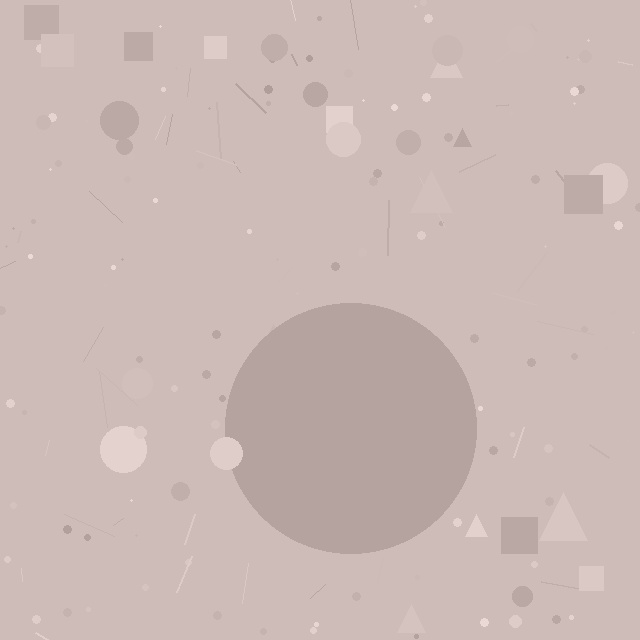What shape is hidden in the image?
A circle is hidden in the image.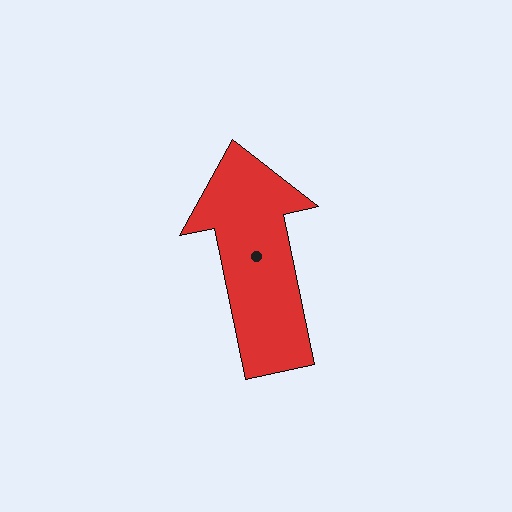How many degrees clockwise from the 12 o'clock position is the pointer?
Approximately 348 degrees.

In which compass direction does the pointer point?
North.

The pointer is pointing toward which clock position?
Roughly 12 o'clock.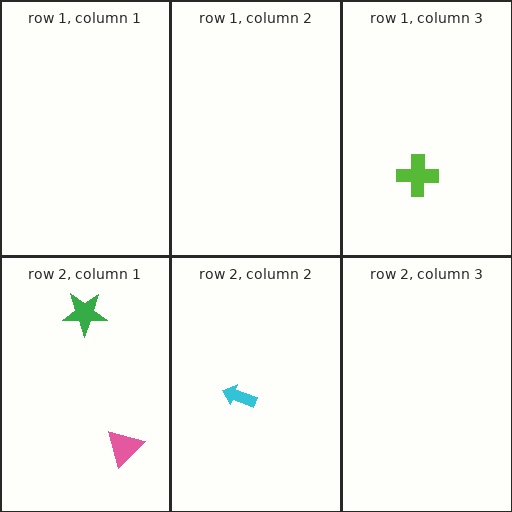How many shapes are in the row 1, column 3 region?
1.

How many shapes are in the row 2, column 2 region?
1.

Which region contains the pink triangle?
The row 2, column 1 region.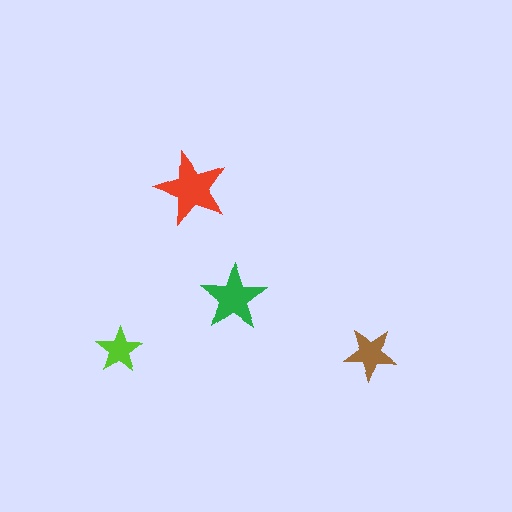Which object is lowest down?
The lime star is bottommost.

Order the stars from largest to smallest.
the red one, the green one, the brown one, the lime one.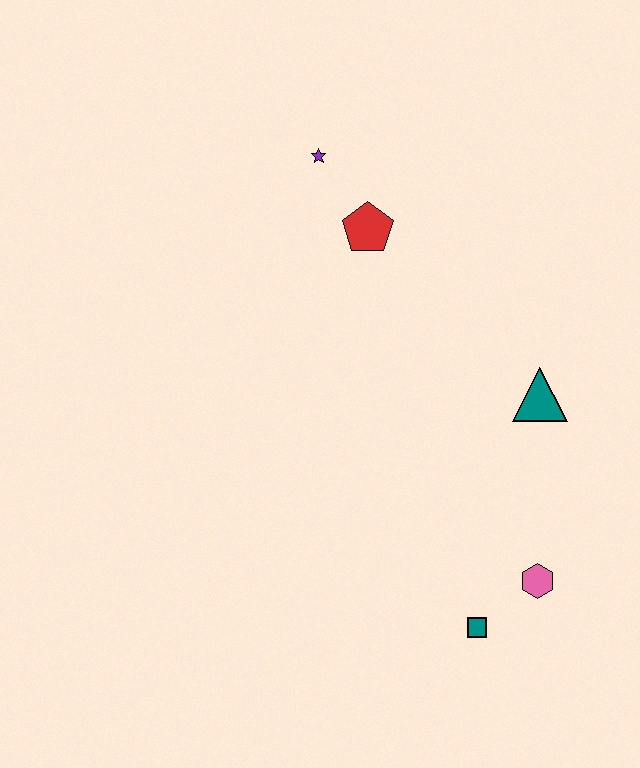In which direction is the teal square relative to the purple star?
The teal square is below the purple star.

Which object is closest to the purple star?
The red pentagon is closest to the purple star.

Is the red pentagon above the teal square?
Yes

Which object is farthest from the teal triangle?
The purple star is farthest from the teal triangle.